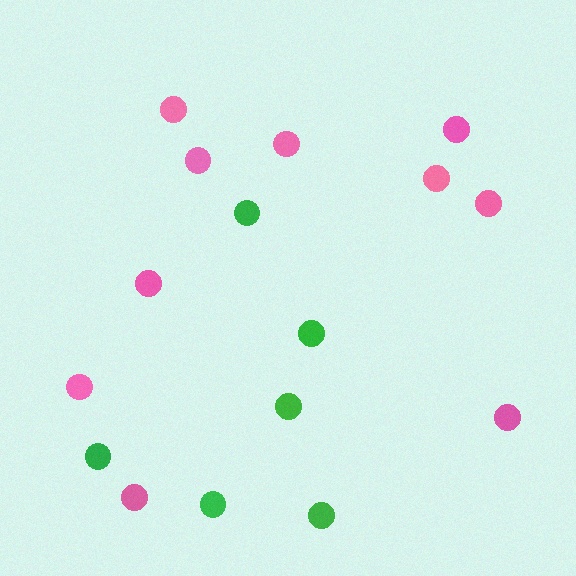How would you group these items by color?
There are 2 groups: one group of green circles (6) and one group of pink circles (10).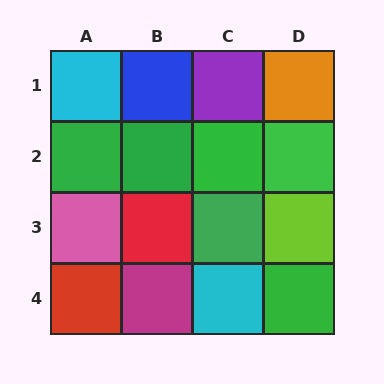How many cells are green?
6 cells are green.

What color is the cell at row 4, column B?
Magenta.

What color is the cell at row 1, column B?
Blue.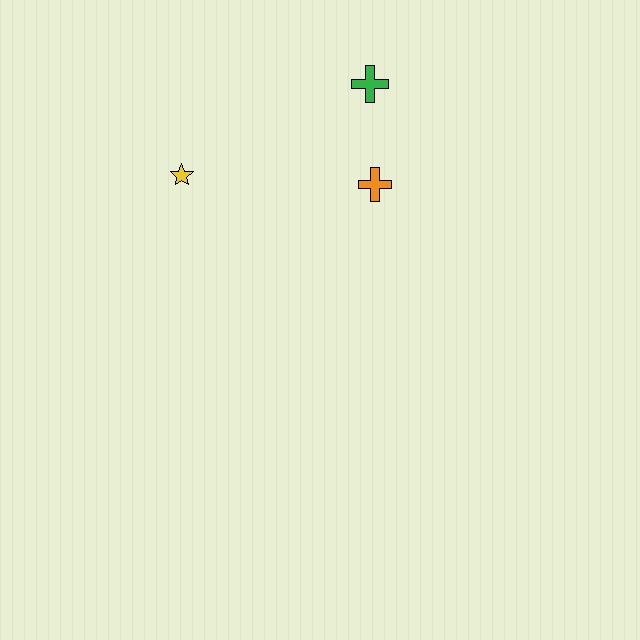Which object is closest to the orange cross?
The green cross is closest to the orange cross.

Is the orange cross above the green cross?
No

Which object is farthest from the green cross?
The yellow star is farthest from the green cross.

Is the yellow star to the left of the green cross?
Yes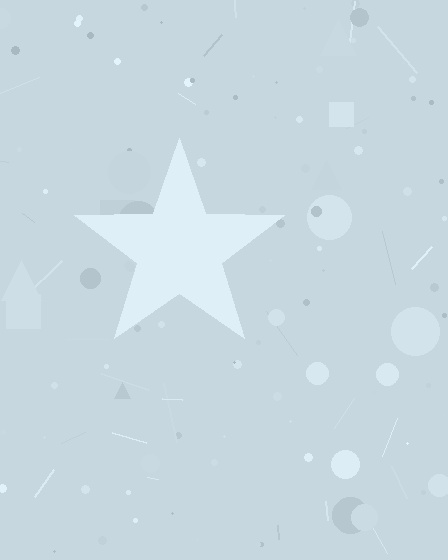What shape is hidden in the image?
A star is hidden in the image.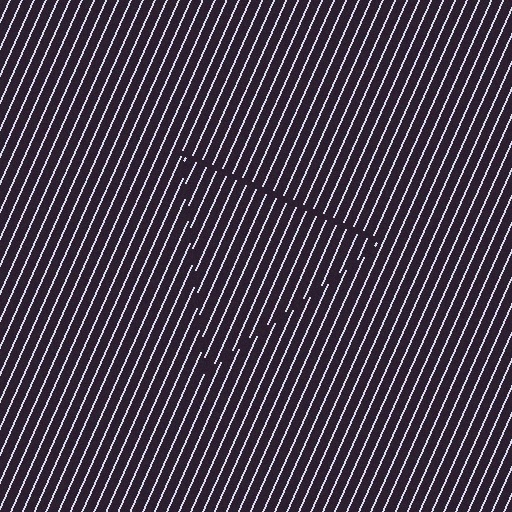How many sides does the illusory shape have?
3 sides — the line-ends trace a triangle.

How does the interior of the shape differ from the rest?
The interior of the shape contains the same grating, shifted by half a period — the contour is defined by the phase discontinuity where line-ends from the inner and outer gratings abut.